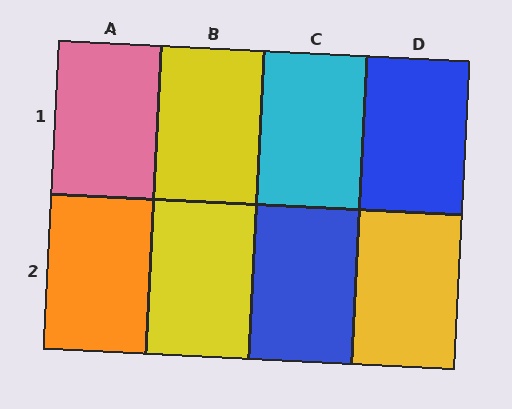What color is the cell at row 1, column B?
Yellow.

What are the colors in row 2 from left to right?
Orange, yellow, blue, yellow.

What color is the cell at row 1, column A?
Pink.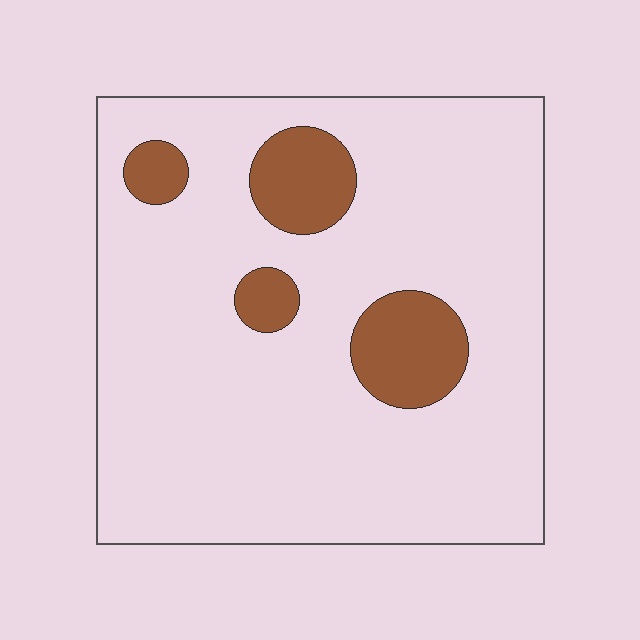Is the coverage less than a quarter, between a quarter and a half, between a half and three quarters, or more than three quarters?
Less than a quarter.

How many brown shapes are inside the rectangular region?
4.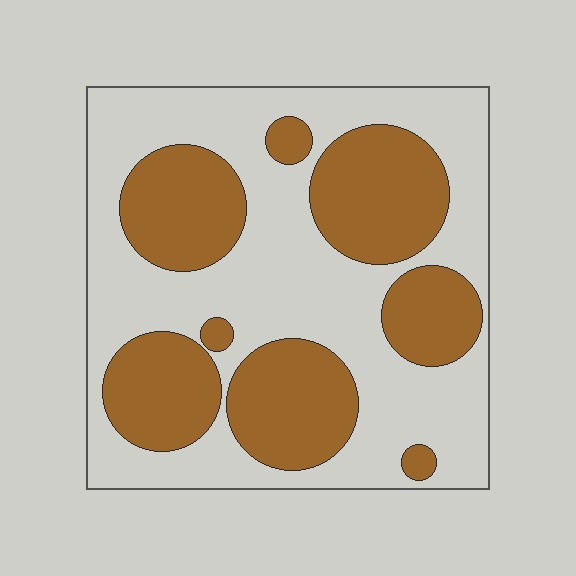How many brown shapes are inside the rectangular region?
8.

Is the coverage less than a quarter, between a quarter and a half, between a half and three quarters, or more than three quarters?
Between a quarter and a half.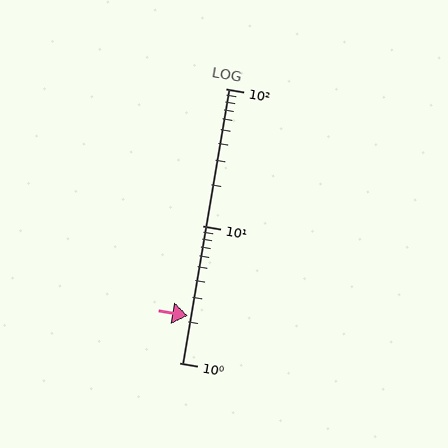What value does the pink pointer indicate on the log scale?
The pointer indicates approximately 2.2.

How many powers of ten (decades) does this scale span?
The scale spans 2 decades, from 1 to 100.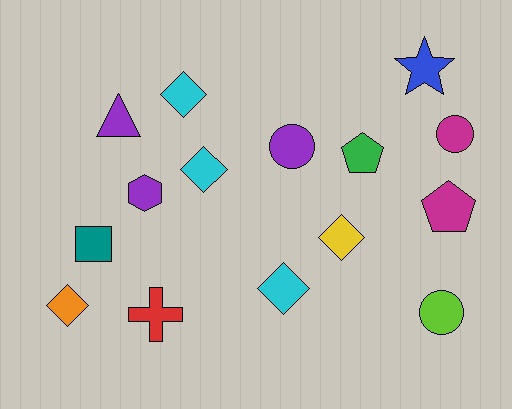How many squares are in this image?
There is 1 square.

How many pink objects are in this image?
There are no pink objects.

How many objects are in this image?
There are 15 objects.